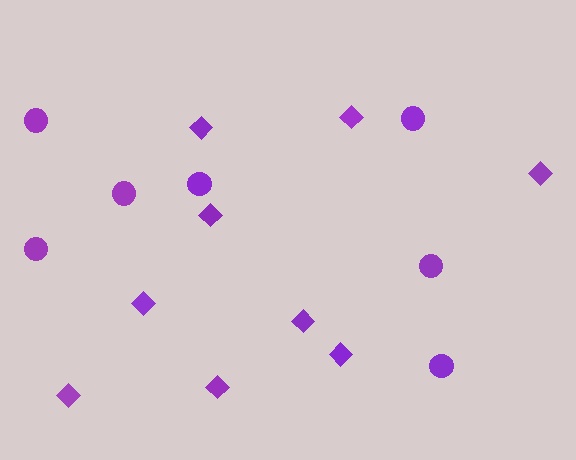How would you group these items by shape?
There are 2 groups: one group of diamonds (9) and one group of circles (7).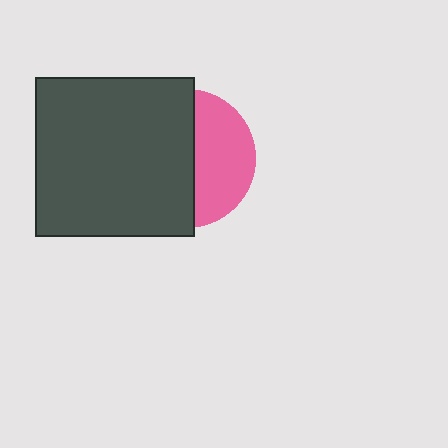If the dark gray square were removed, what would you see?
You would see the complete pink circle.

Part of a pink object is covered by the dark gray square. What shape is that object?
It is a circle.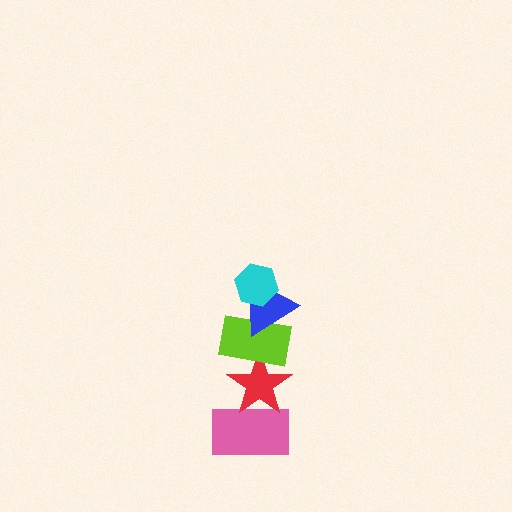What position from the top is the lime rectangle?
The lime rectangle is 3rd from the top.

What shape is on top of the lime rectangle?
The blue triangle is on top of the lime rectangle.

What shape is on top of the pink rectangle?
The red star is on top of the pink rectangle.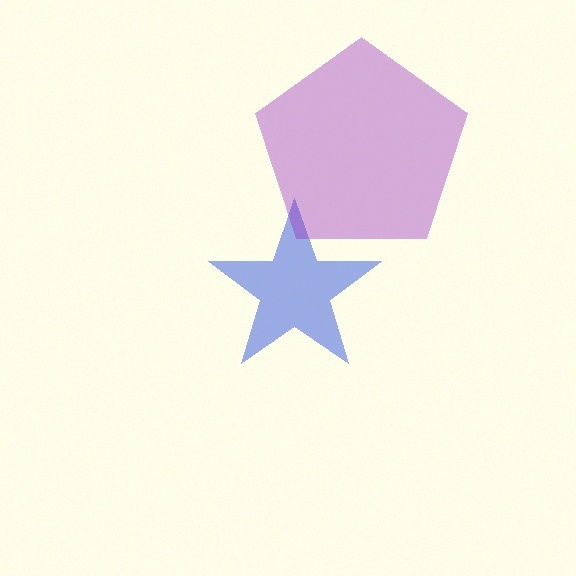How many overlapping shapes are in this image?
There are 2 overlapping shapes in the image.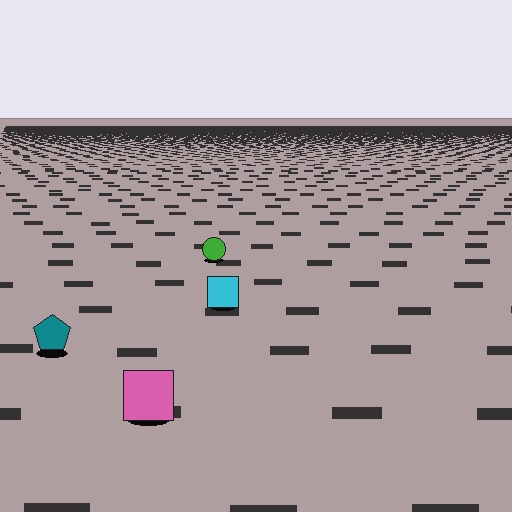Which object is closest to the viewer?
The pink square is closest. The texture marks near it are larger and more spread out.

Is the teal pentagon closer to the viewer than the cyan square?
Yes. The teal pentagon is closer — you can tell from the texture gradient: the ground texture is coarser near it.